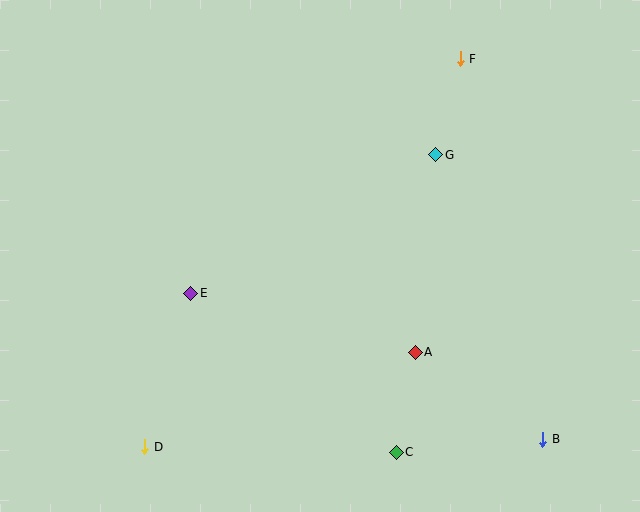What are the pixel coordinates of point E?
Point E is at (191, 293).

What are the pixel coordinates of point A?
Point A is at (415, 352).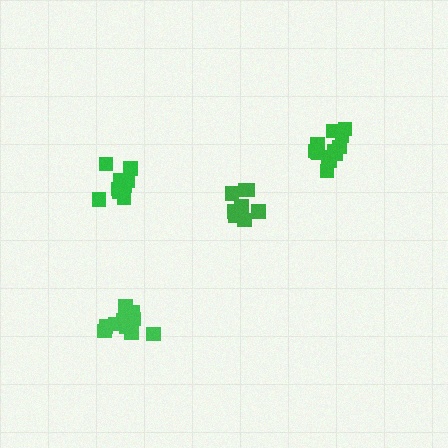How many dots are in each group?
Group 1: 10 dots, Group 2: 12 dots, Group 3: 13 dots, Group 4: 8 dots (43 total).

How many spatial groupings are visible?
There are 4 spatial groupings.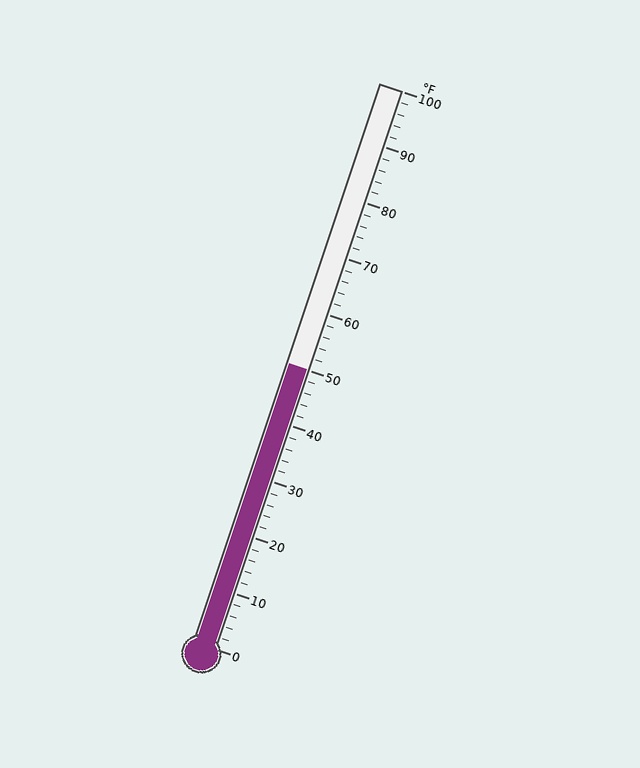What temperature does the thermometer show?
The thermometer shows approximately 50°F.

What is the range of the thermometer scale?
The thermometer scale ranges from 0°F to 100°F.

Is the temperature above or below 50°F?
The temperature is at 50°F.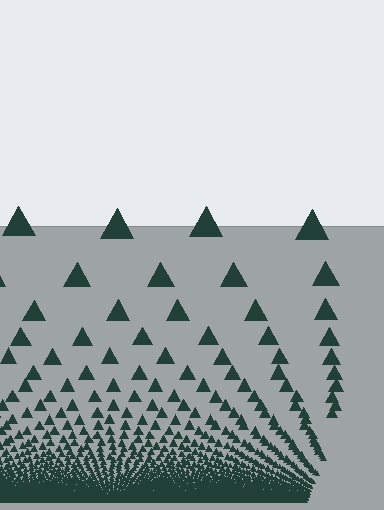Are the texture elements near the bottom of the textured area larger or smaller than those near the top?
Smaller. The gradient is inverted — elements near the bottom are smaller and denser.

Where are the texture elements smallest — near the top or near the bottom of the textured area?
Near the bottom.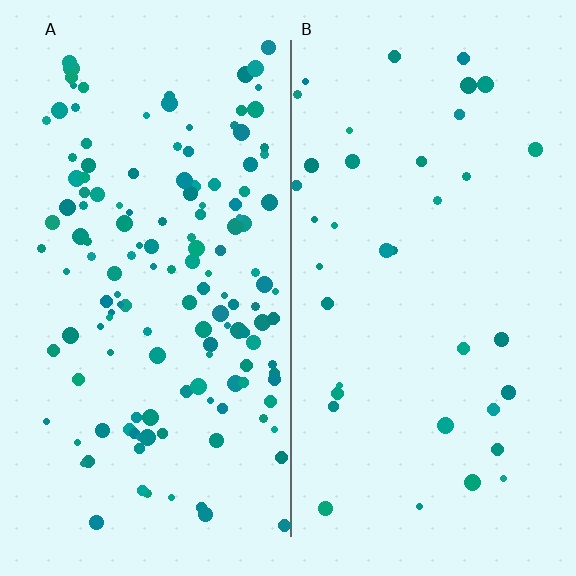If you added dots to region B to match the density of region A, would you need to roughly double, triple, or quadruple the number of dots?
Approximately quadruple.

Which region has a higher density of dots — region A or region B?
A (the left).